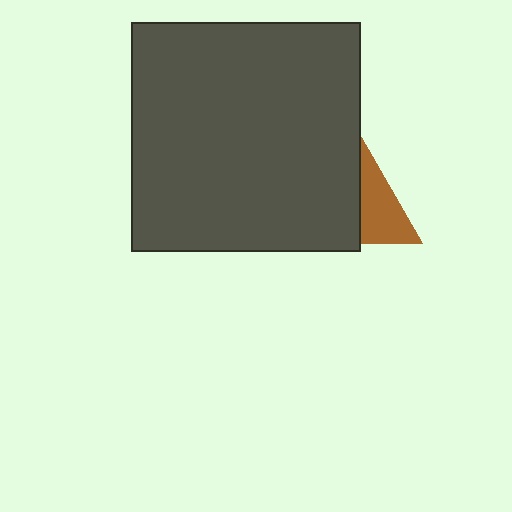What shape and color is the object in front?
The object in front is a dark gray square.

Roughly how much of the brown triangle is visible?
A small part of it is visible (roughly 44%).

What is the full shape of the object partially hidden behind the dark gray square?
The partially hidden object is a brown triangle.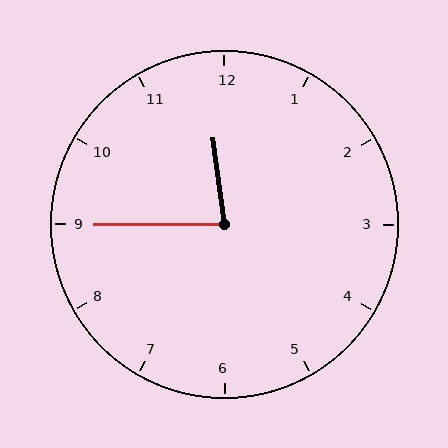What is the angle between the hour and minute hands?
Approximately 82 degrees.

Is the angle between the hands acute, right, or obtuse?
It is acute.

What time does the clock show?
11:45.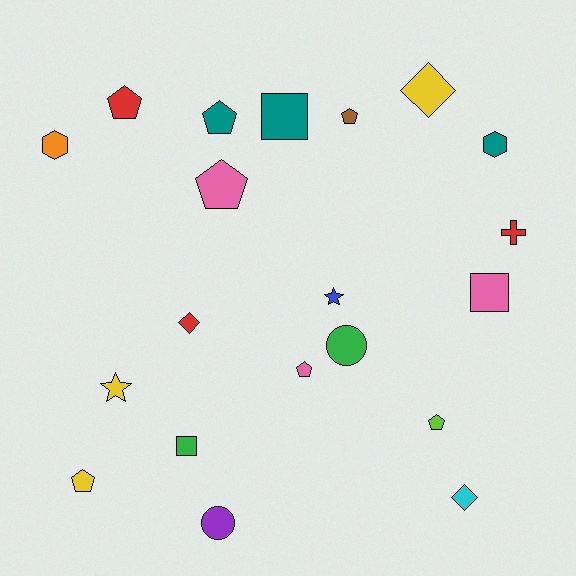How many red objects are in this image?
There are 3 red objects.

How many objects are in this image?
There are 20 objects.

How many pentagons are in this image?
There are 7 pentagons.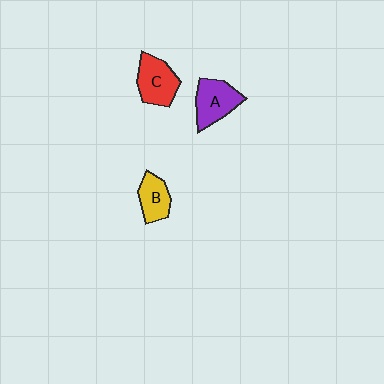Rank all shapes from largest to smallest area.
From largest to smallest: A (purple), C (red), B (yellow).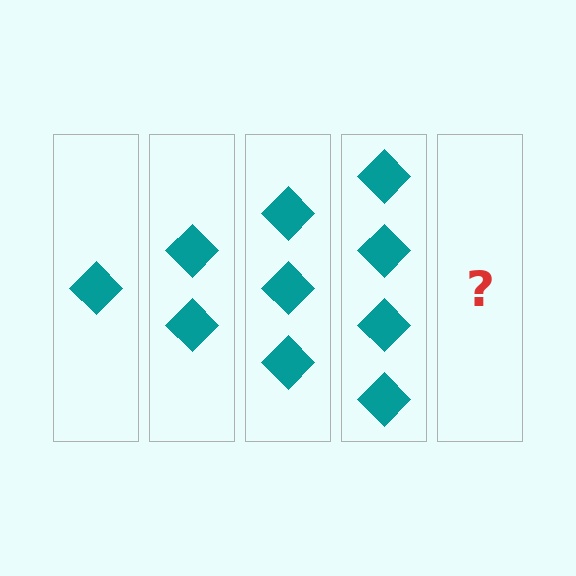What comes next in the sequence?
The next element should be 5 diamonds.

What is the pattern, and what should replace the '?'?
The pattern is that each step adds one more diamond. The '?' should be 5 diamonds.